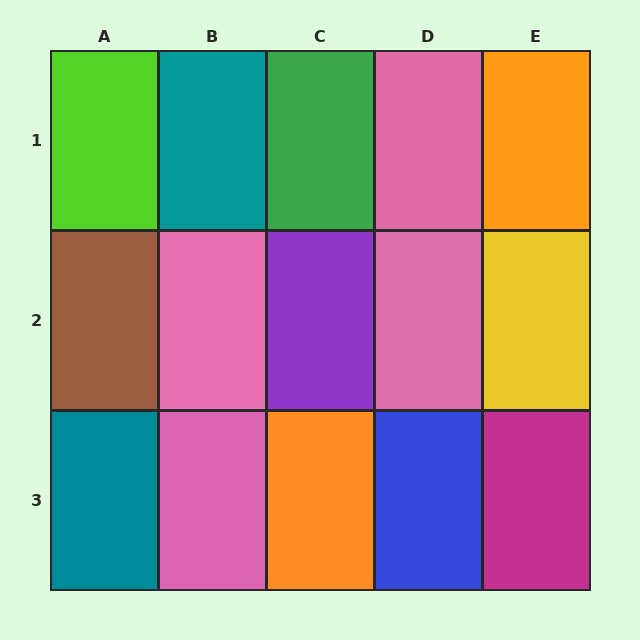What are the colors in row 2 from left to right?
Brown, pink, purple, pink, yellow.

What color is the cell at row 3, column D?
Blue.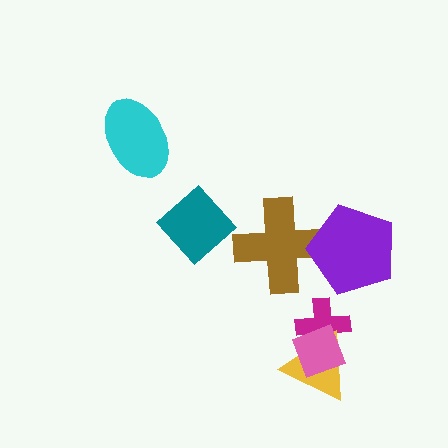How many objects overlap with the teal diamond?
0 objects overlap with the teal diamond.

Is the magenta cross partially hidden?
Yes, it is partially covered by another shape.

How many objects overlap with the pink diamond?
2 objects overlap with the pink diamond.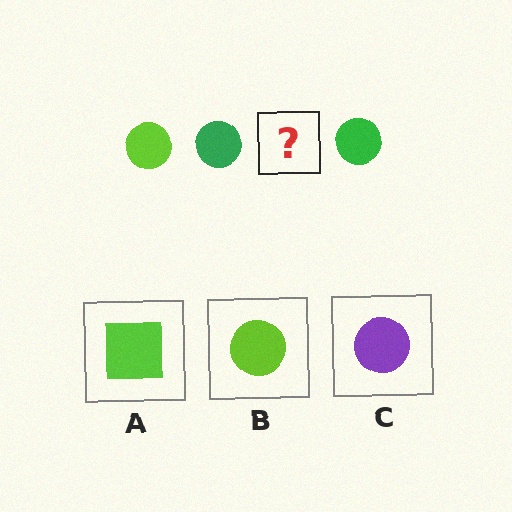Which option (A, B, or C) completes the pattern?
B.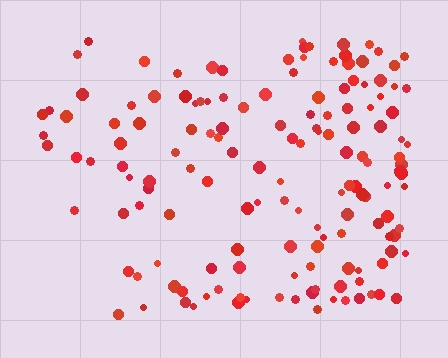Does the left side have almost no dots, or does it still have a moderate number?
Still a moderate number, just noticeably fewer than the right.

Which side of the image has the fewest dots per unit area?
The left.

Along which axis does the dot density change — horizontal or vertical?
Horizontal.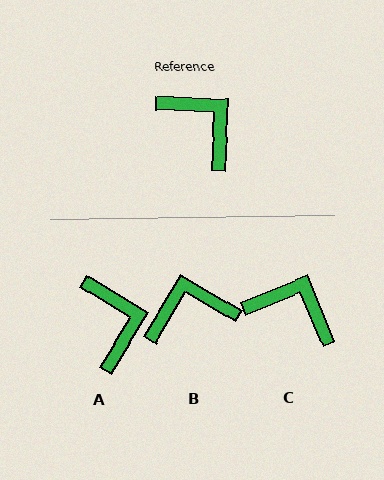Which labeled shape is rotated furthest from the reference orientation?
B, about 62 degrees away.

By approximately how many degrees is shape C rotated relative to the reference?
Approximately 25 degrees counter-clockwise.